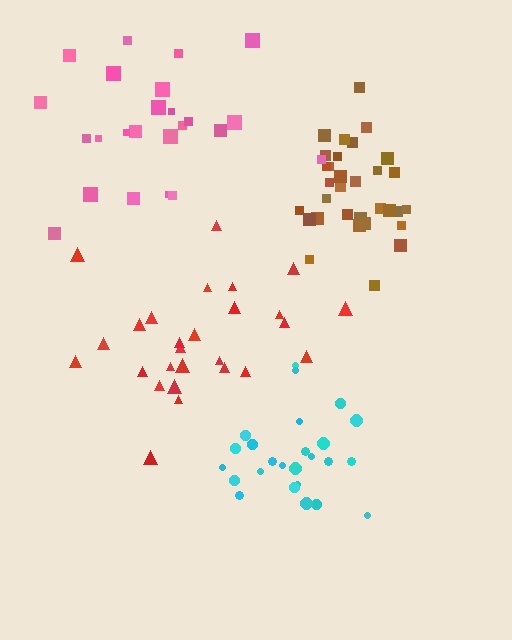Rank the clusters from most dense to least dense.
brown, cyan, red, pink.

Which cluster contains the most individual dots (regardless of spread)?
Brown (32).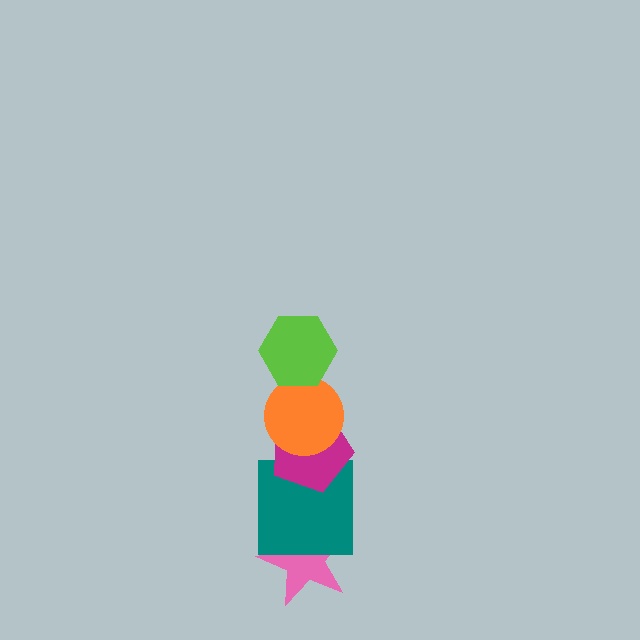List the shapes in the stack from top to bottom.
From top to bottom: the lime hexagon, the orange circle, the magenta pentagon, the teal square, the pink star.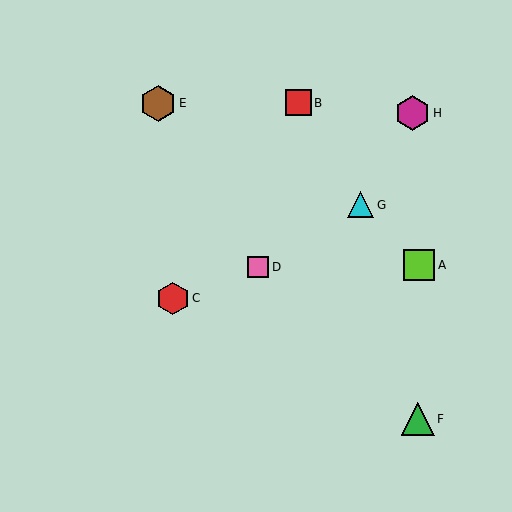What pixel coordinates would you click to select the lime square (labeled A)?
Click at (419, 265) to select the lime square A.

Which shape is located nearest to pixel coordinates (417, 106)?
The magenta hexagon (labeled H) at (413, 113) is nearest to that location.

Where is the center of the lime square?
The center of the lime square is at (419, 265).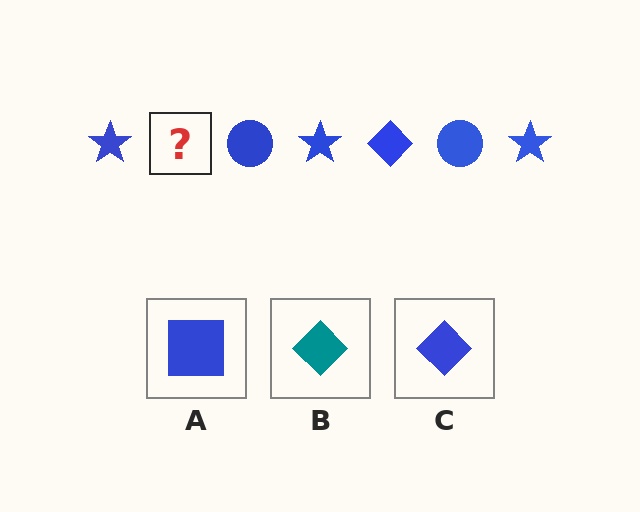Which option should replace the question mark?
Option C.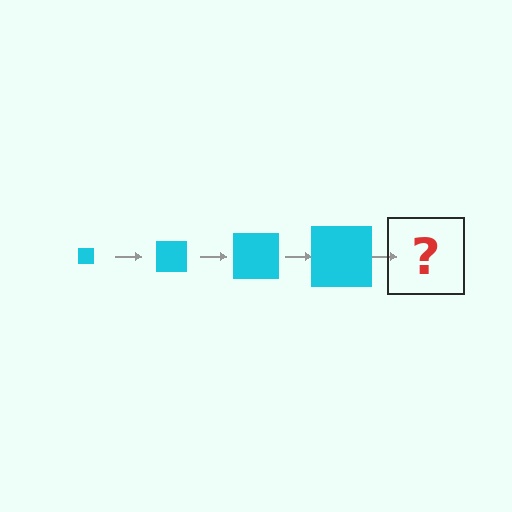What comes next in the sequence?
The next element should be a cyan square, larger than the previous one.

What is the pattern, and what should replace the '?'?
The pattern is that the square gets progressively larger each step. The '?' should be a cyan square, larger than the previous one.